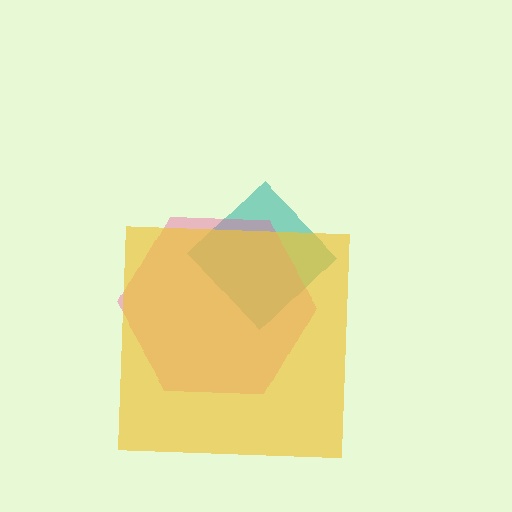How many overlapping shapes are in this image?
There are 3 overlapping shapes in the image.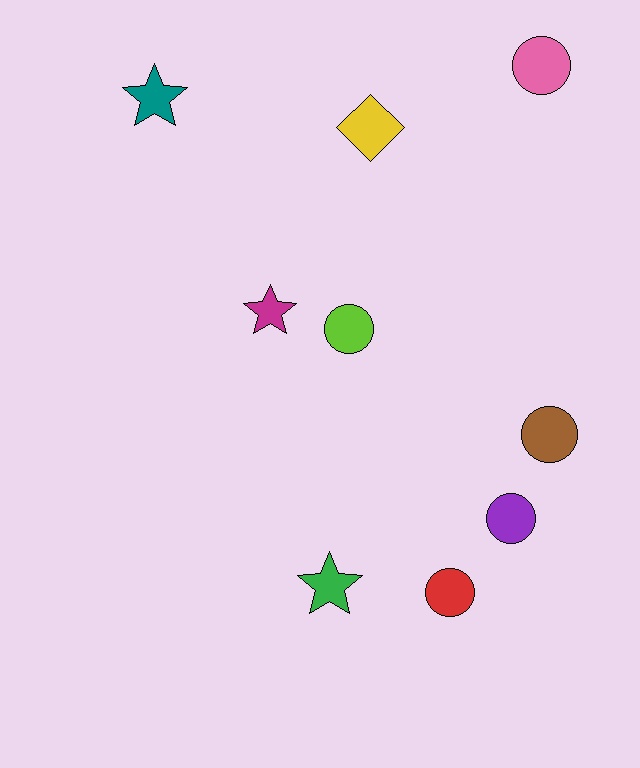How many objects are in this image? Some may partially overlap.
There are 9 objects.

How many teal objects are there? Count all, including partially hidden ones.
There is 1 teal object.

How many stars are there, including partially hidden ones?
There are 3 stars.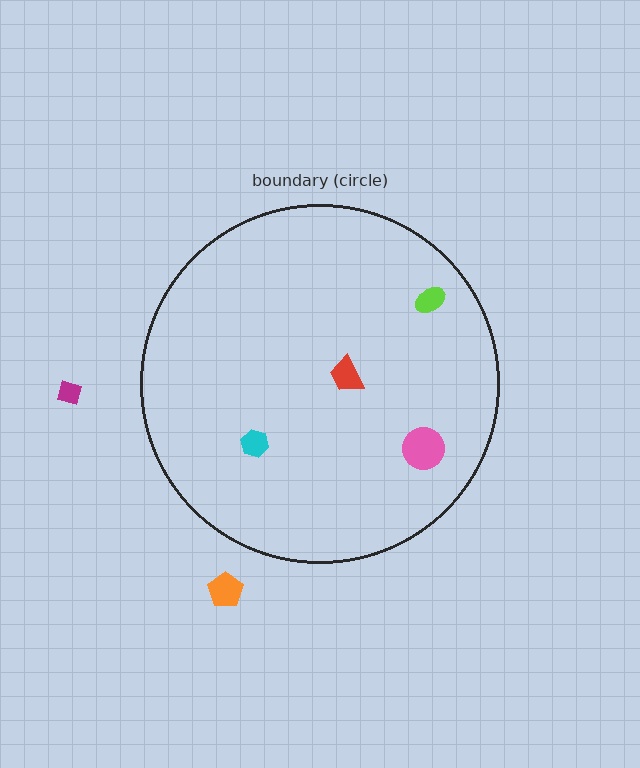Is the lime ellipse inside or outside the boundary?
Inside.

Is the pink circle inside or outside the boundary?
Inside.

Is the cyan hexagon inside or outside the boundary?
Inside.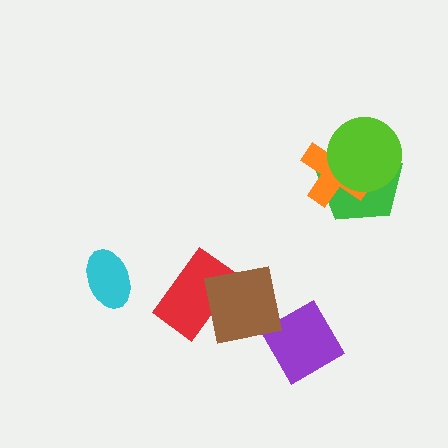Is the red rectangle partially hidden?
Yes, it is partially covered by another shape.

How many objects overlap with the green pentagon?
2 objects overlap with the green pentagon.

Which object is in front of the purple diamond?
The brown square is in front of the purple diamond.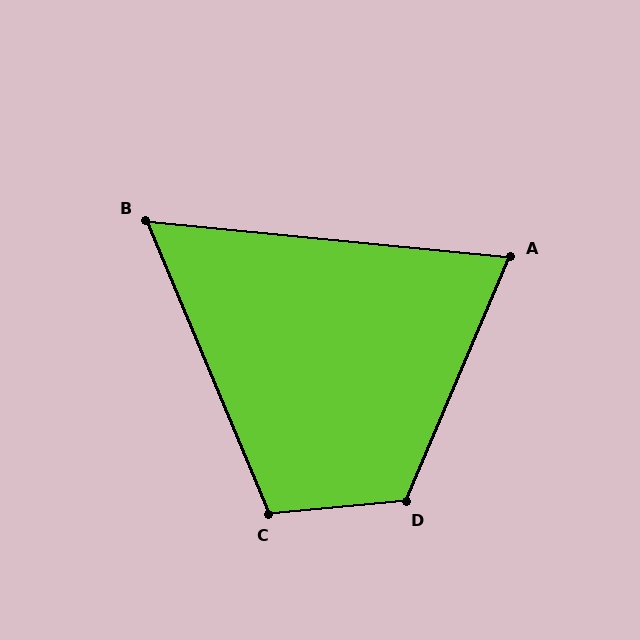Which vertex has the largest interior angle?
D, at approximately 118 degrees.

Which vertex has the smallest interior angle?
B, at approximately 62 degrees.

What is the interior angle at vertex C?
Approximately 107 degrees (obtuse).